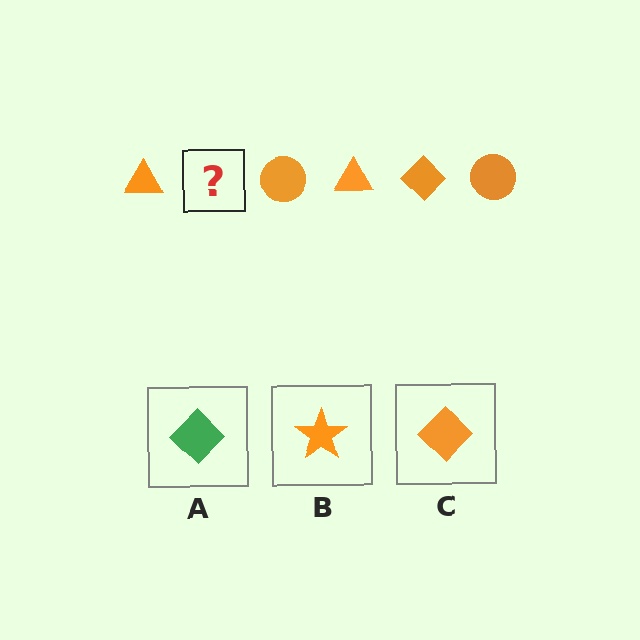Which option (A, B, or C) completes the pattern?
C.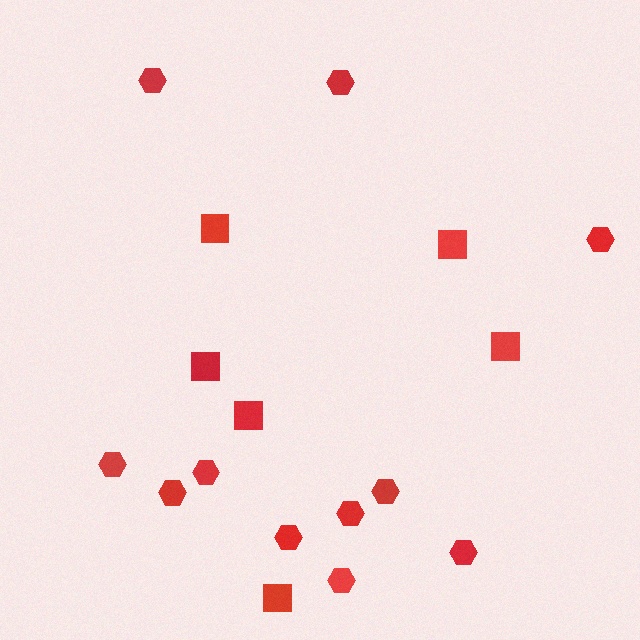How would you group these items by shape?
There are 2 groups: one group of squares (6) and one group of hexagons (11).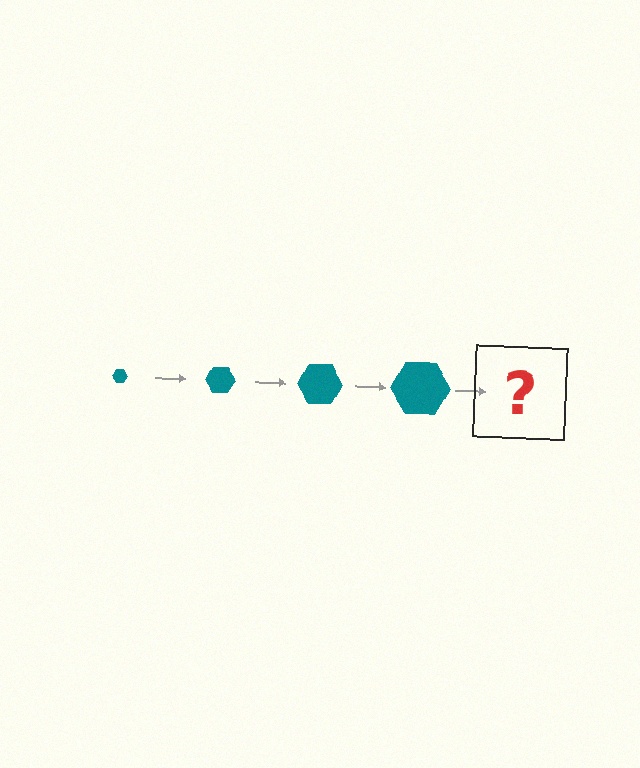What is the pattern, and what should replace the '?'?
The pattern is that the hexagon gets progressively larger each step. The '?' should be a teal hexagon, larger than the previous one.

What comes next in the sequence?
The next element should be a teal hexagon, larger than the previous one.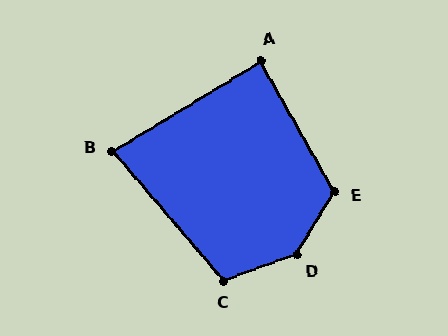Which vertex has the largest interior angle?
D, at approximately 141 degrees.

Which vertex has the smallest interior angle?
B, at approximately 81 degrees.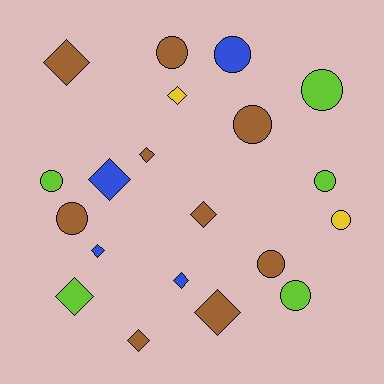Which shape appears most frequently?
Circle, with 10 objects.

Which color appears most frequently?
Brown, with 9 objects.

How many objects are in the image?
There are 20 objects.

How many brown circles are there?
There are 4 brown circles.